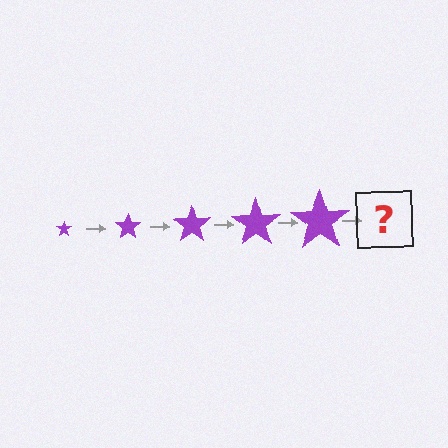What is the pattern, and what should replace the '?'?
The pattern is that the star gets progressively larger each step. The '?' should be a purple star, larger than the previous one.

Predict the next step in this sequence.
The next step is a purple star, larger than the previous one.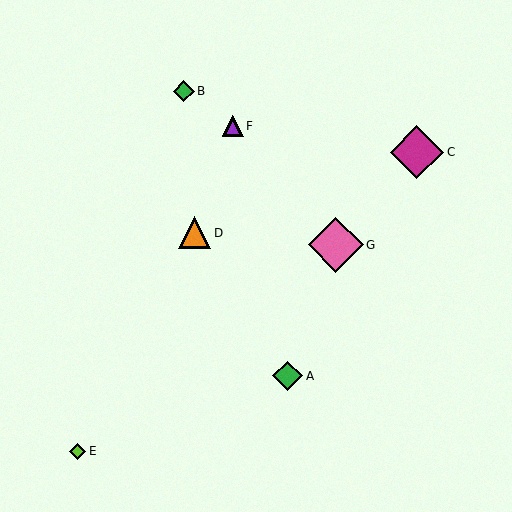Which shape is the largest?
The pink diamond (labeled G) is the largest.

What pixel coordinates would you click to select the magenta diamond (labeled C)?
Click at (417, 152) to select the magenta diamond C.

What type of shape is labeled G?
Shape G is a pink diamond.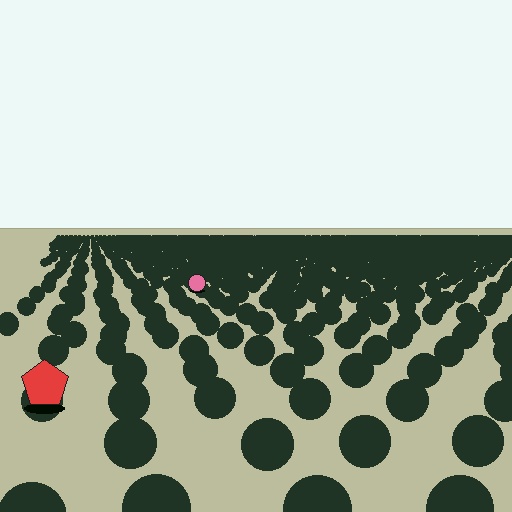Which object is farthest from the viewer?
The pink circle is farthest from the viewer. It appears smaller and the ground texture around it is denser.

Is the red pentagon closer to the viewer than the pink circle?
Yes. The red pentagon is closer — you can tell from the texture gradient: the ground texture is coarser near it.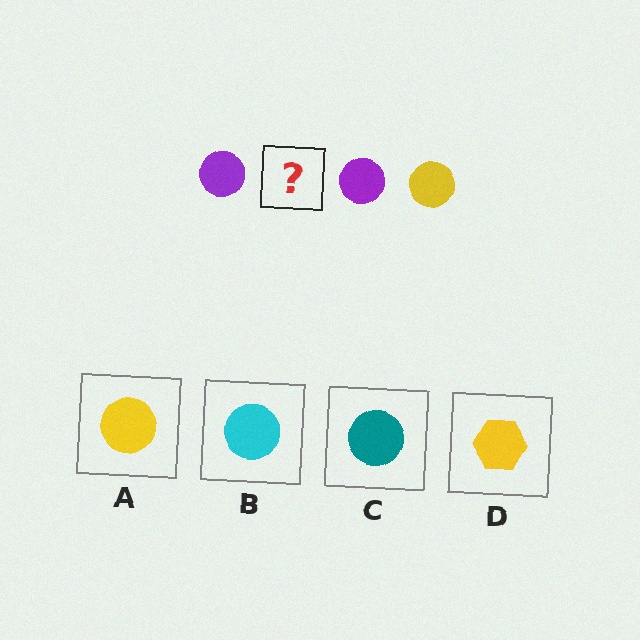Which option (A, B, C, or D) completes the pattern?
A.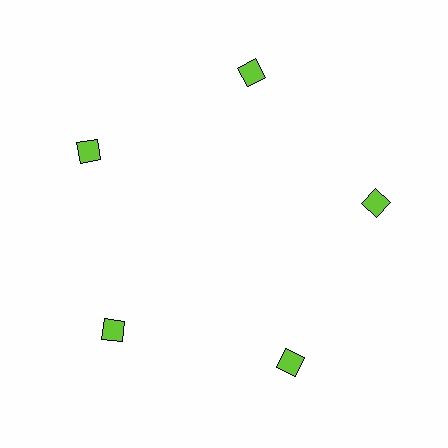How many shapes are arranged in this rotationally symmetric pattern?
There are 5 shapes, arranged in 5 groups of 1.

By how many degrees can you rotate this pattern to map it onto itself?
The pattern maps onto itself every 72 degrees of rotation.